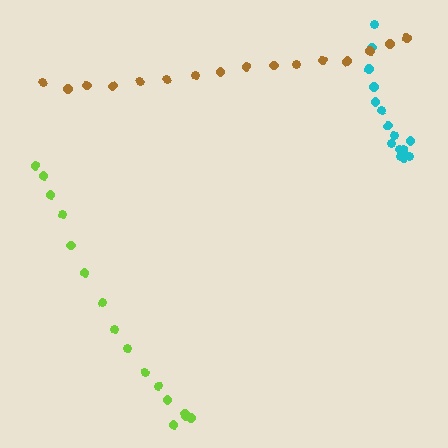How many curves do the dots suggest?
There are 3 distinct paths.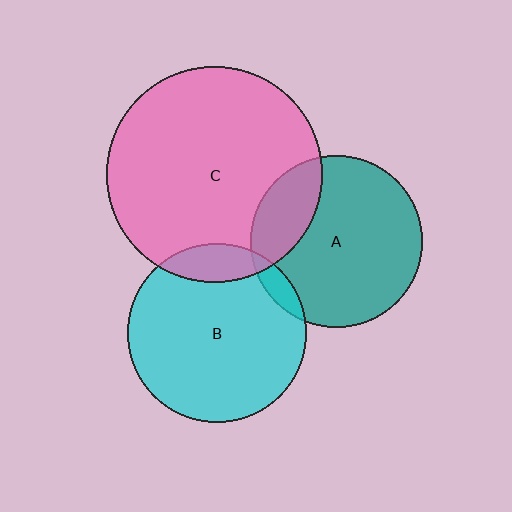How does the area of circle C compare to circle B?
Approximately 1.5 times.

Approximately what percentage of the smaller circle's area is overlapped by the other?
Approximately 5%.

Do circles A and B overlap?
Yes.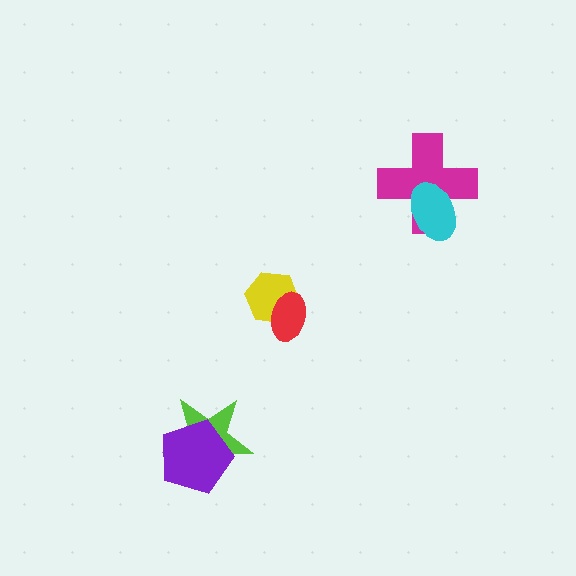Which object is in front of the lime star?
The purple pentagon is in front of the lime star.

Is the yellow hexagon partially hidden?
Yes, it is partially covered by another shape.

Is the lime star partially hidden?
Yes, it is partially covered by another shape.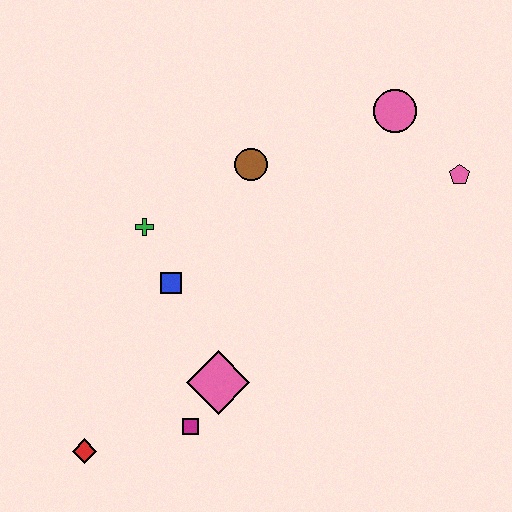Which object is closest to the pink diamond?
The magenta square is closest to the pink diamond.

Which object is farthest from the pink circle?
The red diamond is farthest from the pink circle.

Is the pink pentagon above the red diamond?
Yes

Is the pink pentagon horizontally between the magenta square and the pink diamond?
No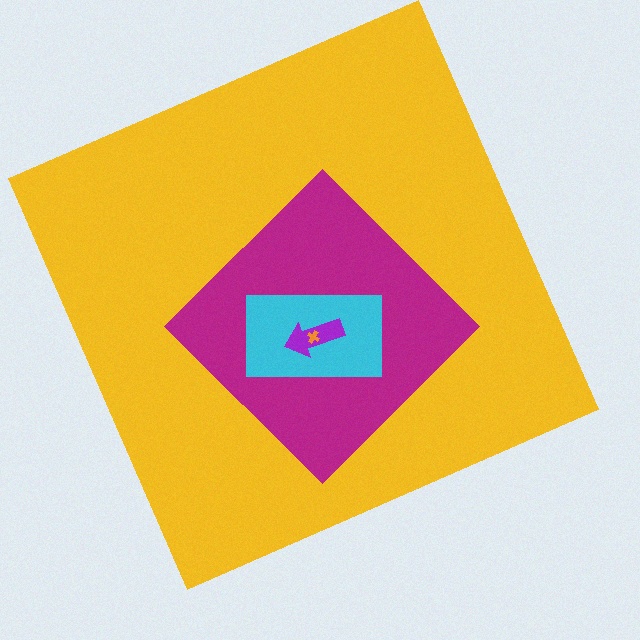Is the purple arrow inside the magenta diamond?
Yes.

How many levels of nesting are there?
5.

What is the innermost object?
The orange cross.